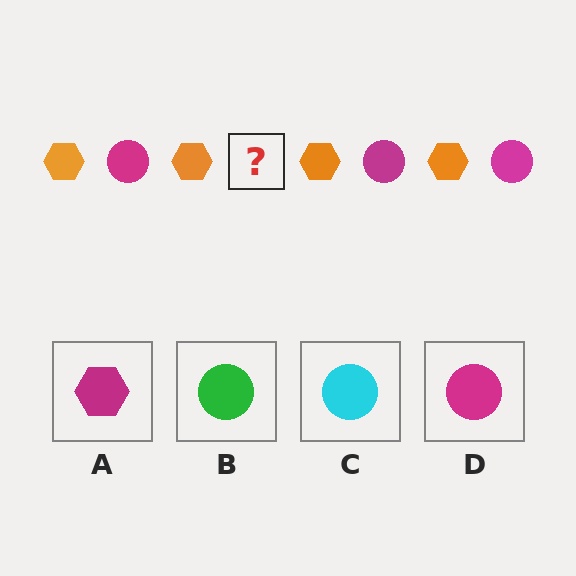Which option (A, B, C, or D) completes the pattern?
D.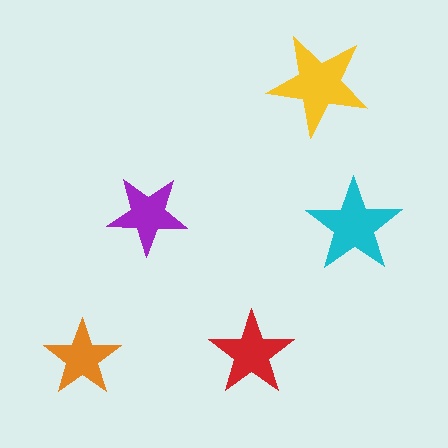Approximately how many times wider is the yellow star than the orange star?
About 1.5 times wider.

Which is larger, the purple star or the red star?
The red one.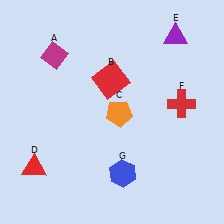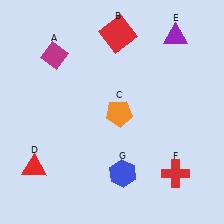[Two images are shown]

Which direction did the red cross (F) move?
The red cross (F) moved down.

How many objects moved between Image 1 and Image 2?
2 objects moved between the two images.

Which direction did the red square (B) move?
The red square (B) moved up.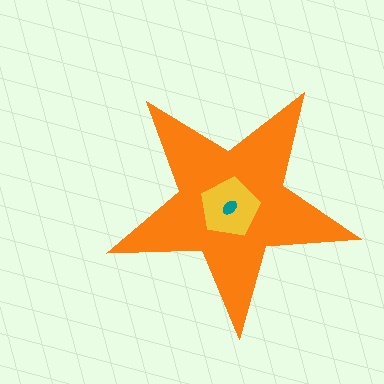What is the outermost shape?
The orange star.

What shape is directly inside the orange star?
The yellow pentagon.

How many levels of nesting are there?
3.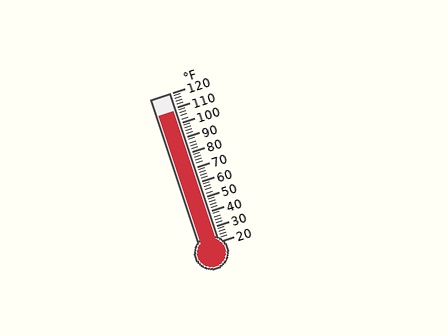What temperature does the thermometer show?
The thermometer shows approximately 108°F.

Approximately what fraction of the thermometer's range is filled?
The thermometer is filled to approximately 90% of its range.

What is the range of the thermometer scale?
The thermometer scale ranges from 20°F to 120°F.